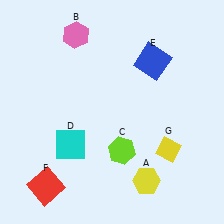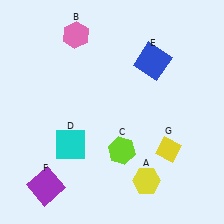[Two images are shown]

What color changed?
The square (F) changed from red in Image 1 to purple in Image 2.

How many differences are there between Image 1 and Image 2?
There is 1 difference between the two images.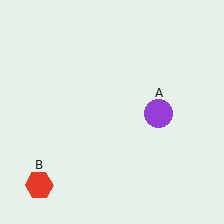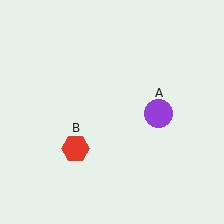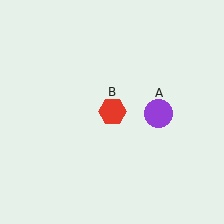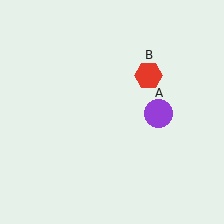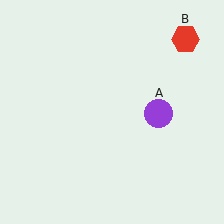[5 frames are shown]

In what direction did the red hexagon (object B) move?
The red hexagon (object B) moved up and to the right.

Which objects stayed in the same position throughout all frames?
Purple circle (object A) remained stationary.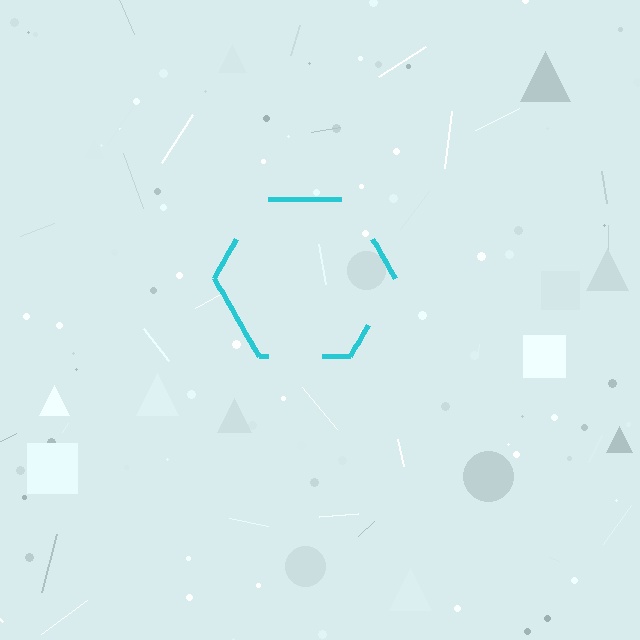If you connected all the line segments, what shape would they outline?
They would outline a hexagon.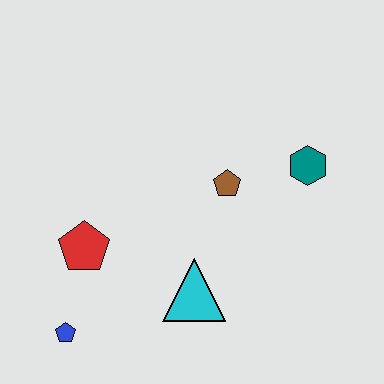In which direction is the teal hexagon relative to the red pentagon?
The teal hexagon is to the right of the red pentagon.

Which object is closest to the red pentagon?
The blue pentagon is closest to the red pentagon.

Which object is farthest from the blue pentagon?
The teal hexagon is farthest from the blue pentagon.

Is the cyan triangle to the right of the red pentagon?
Yes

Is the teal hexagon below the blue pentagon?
No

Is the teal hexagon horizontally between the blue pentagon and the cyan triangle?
No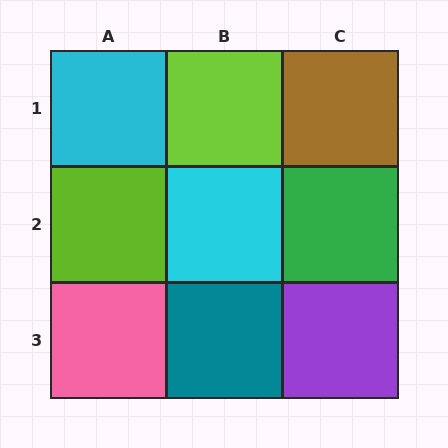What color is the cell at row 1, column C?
Brown.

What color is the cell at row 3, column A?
Pink.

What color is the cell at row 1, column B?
Lime.